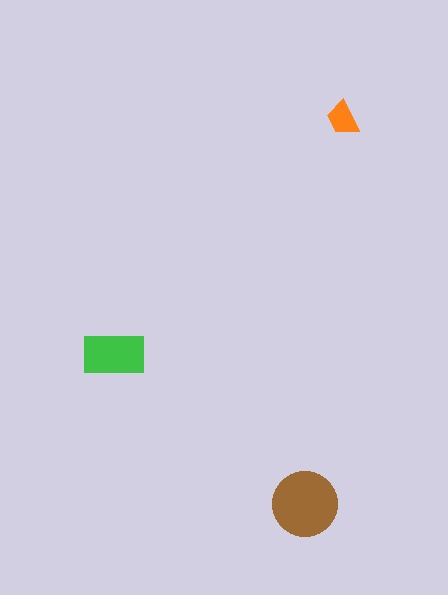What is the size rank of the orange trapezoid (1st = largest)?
3rd.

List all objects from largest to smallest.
The brown circle, the green rectangle, the orange trapezoid.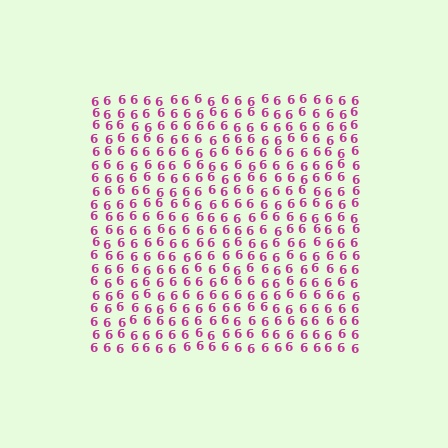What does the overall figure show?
The overall figure shows a square.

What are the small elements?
The small elements are digit 6's.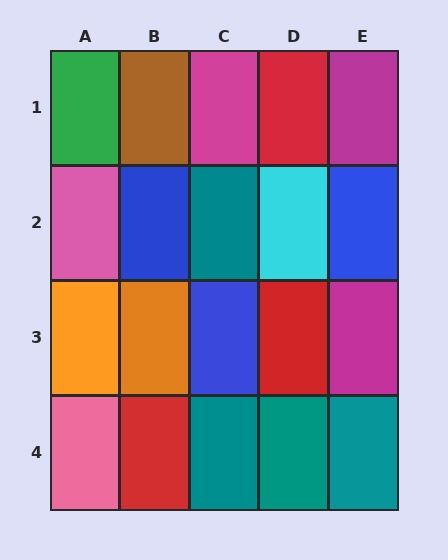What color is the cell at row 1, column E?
Magenta.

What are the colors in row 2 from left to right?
Pink, blue, teal, cyan, blue.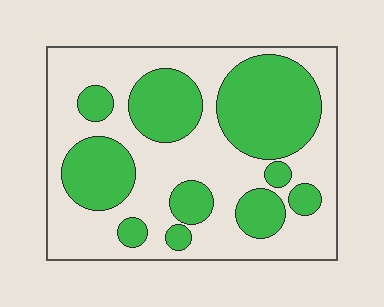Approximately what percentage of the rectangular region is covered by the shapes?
Approximately 40%.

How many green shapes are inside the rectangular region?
10.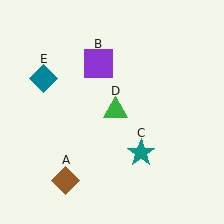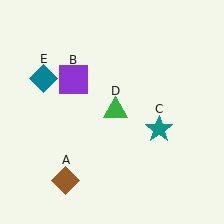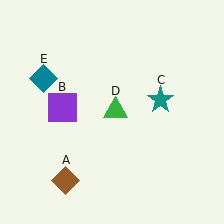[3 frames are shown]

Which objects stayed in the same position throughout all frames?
Brown diamond (object A) and green triangle (object D) and teal diamond (object E) remained stationary.